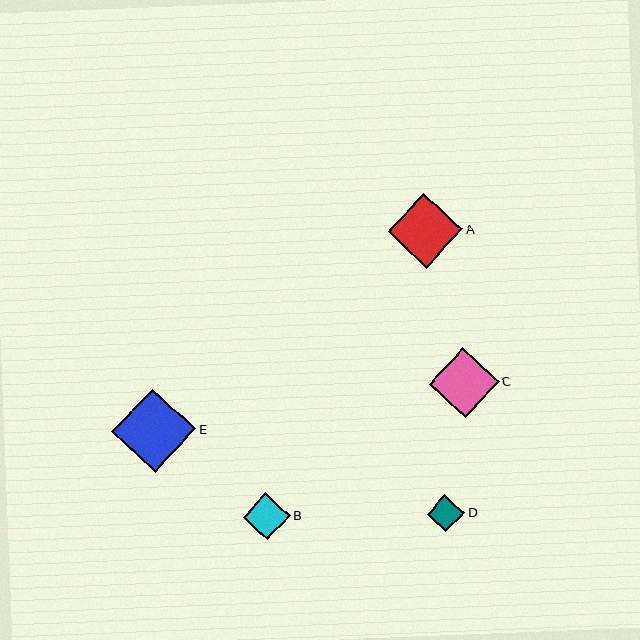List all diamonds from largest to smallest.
From largest to smallest: E, A, C, B, D.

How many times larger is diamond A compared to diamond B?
Diamond A is approximately 1.6 times the size of diamond B.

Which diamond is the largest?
Diamond E is the largest with a size of approximately 84 pixels.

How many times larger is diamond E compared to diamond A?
Diamond E is approximately 1.1 times the size of diamond A.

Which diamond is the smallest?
Diamond D is the smallest with a size of approximately 37 pixels.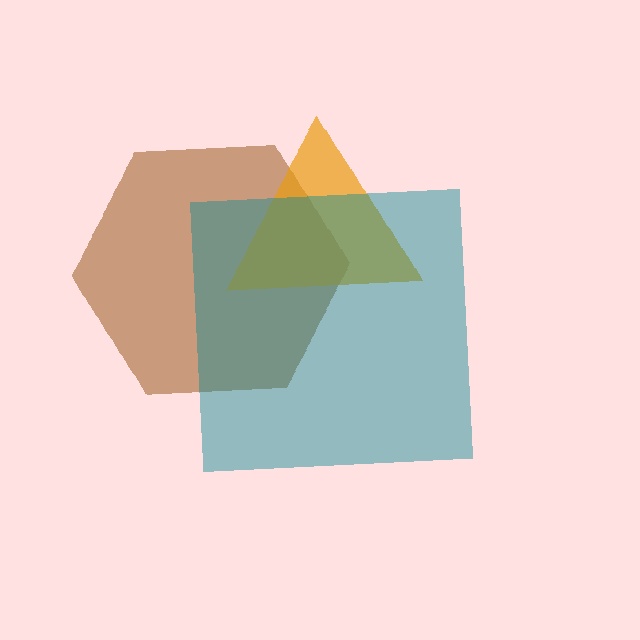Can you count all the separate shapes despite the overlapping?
Yes, there are 3 separate shapes.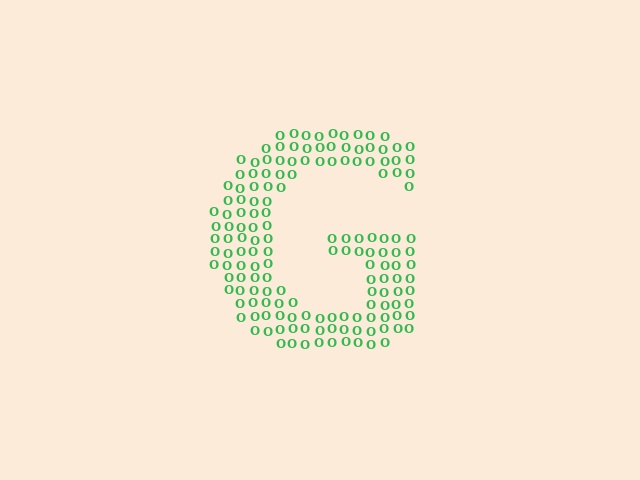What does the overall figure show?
The overall figure shows the letter G.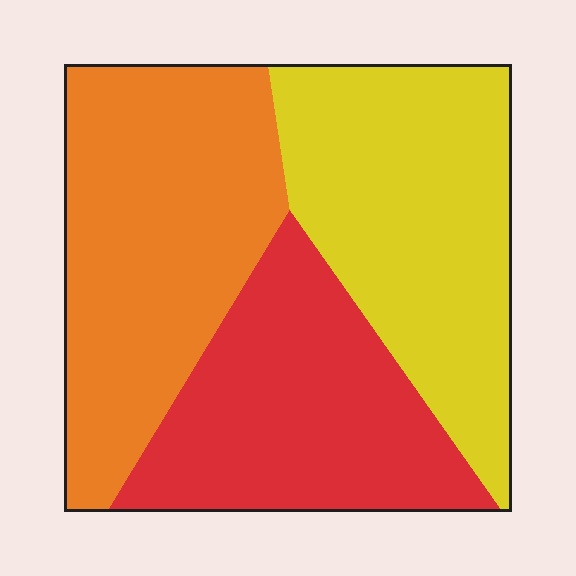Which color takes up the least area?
Red, at roughly 30%.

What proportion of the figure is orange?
Orange covers 36% of the figure.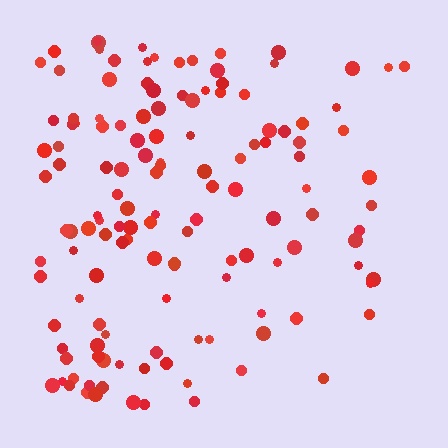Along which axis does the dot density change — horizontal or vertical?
Horizontal.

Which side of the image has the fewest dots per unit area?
The right.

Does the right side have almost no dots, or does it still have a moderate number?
Still a moderate number, just noticeably fewer than the left.